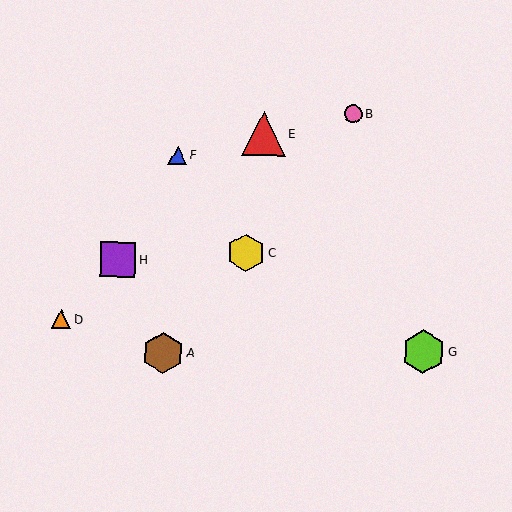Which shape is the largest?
The red triangle (labeled E) is the largest.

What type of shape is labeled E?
Shape E is a red triangle.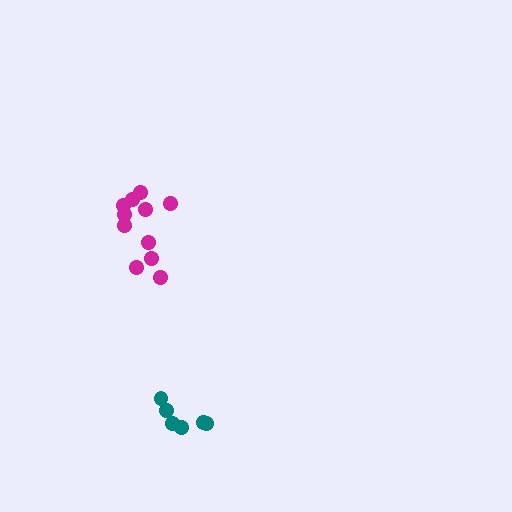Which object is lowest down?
The teal cluster is bottommost.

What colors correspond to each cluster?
The clusters are colored: teal, magenta.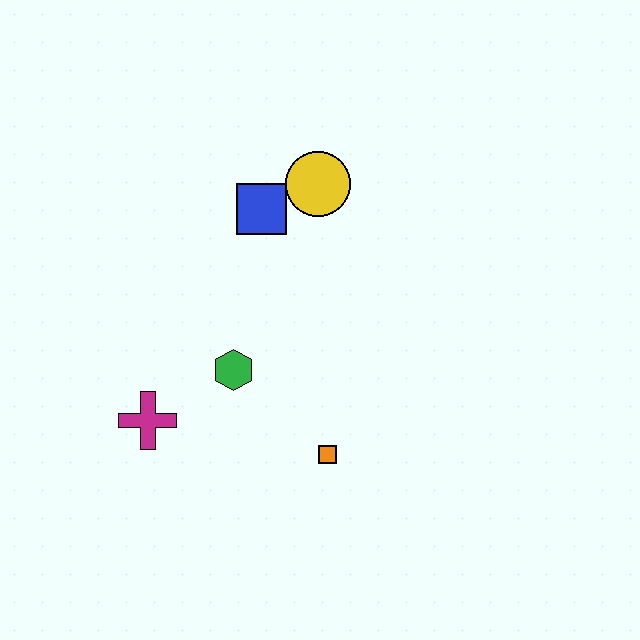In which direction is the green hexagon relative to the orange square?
The green hexagon is to the left of the orange square.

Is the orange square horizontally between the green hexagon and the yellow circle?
No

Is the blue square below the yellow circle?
Yes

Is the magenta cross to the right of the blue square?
No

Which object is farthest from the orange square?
The yellow circle is farthest from the orange square.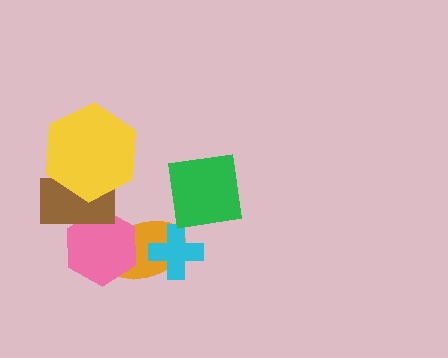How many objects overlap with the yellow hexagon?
1 object overlaps with the yellow hexagon.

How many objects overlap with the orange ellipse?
2 objects overlap with the orange ellipse.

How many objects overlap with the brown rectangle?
2 objects overlap with the brown rectangle.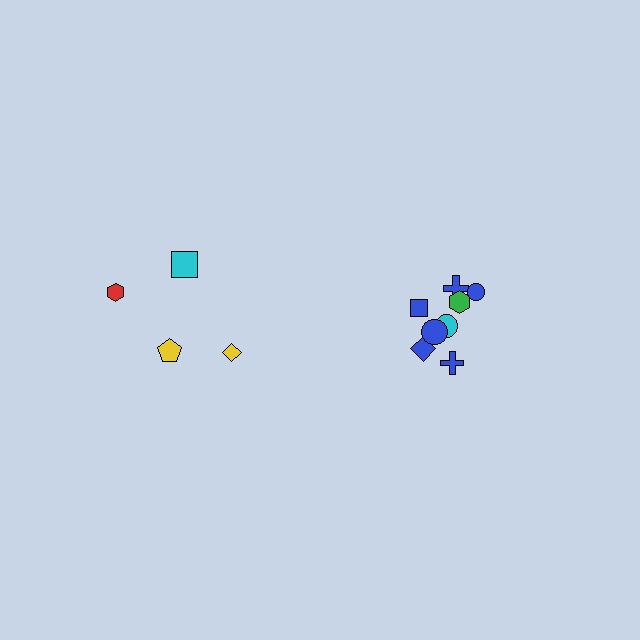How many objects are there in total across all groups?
There are 12 objects.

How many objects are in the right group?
There are 8 objects.